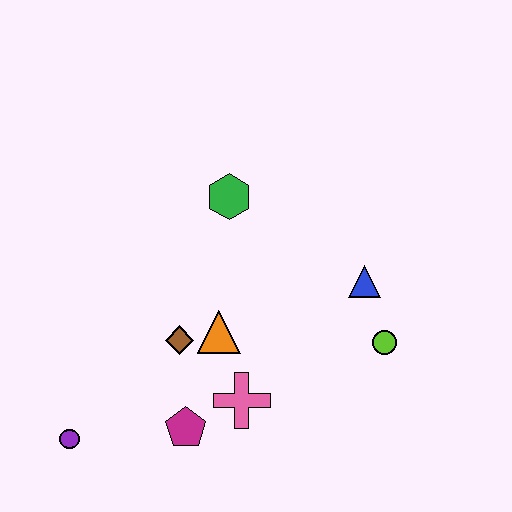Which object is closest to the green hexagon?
The orange triangle is closest to the green hexagon.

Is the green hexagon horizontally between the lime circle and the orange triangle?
Yes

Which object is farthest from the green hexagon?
The purple circle is farthest from the green hexagon.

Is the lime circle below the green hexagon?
Yes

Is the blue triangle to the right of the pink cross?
Yes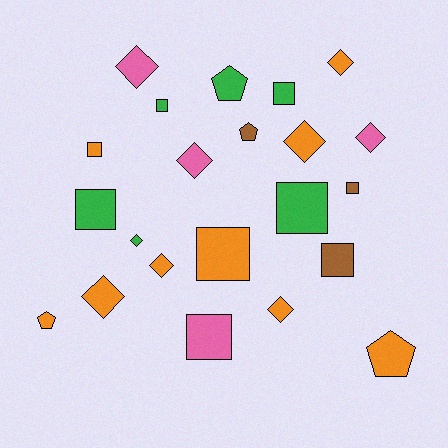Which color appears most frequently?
Orange, with 9 objects.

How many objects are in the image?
There are 22 objects.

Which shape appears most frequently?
Diamond, with 9 objects.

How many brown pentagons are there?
There is 1 brown pentagon.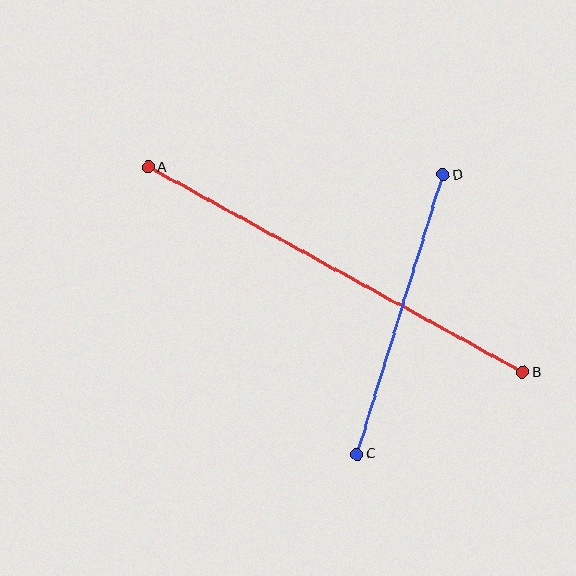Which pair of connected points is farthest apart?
Points A and B are farthest apart.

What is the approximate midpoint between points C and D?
The midpoint is at approximately (400, 314) pixels.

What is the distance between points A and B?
The distance is approximately 427 pixels.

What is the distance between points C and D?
The distance is approximately 292 pixels.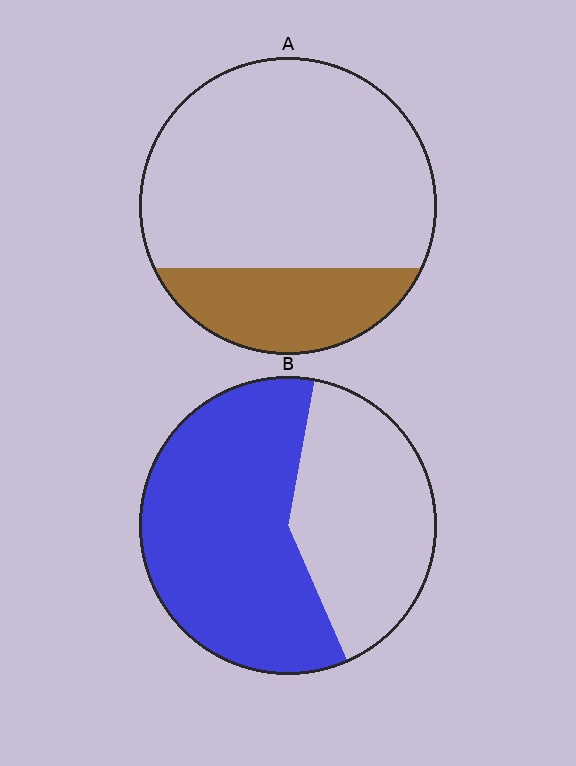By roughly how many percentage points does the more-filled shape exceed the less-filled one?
By roughly 35 percentage points (B over A).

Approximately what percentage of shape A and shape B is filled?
A is approximately 25% and B is approximately 60%.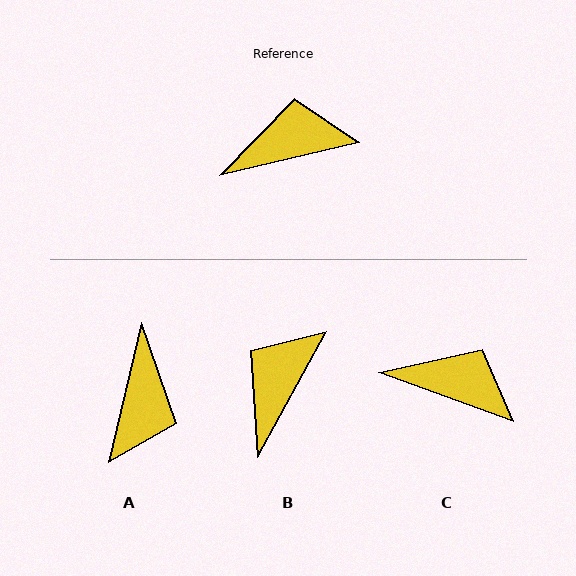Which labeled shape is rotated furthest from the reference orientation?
A, about 116 degrees away.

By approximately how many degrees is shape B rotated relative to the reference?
Approximately 48 degrees counter-clockwise.